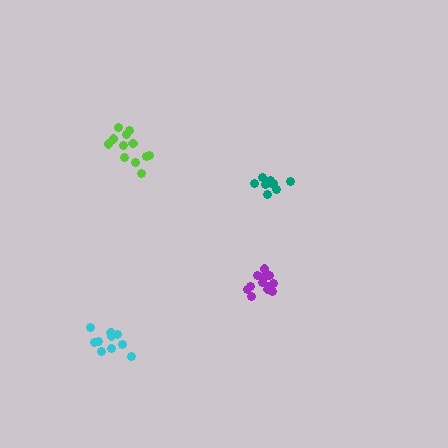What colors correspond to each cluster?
The clusters are colored: teal, purple, lime, cyan.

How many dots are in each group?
Group 1: 9 dots, Group 2: 13 dots, Group 3: 12 dots, Group 4: 10 dots (44 total).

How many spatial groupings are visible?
There are 4 spatial groupings.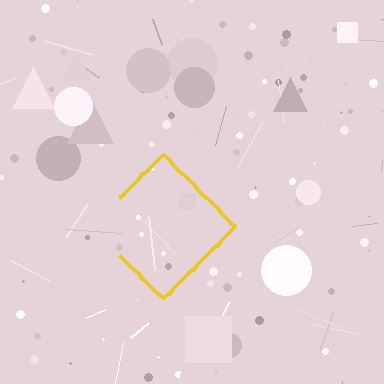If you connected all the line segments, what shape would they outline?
They would outline a diamond.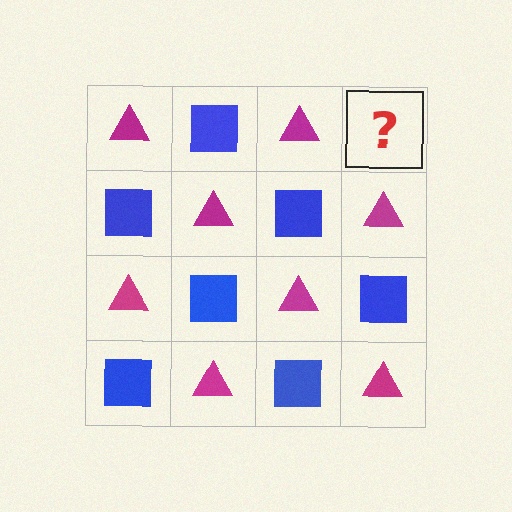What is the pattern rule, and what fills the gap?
The rule is that it alternates magenta triangle and blue square in a checkerboard pattern. The gap should be filled with a blue square.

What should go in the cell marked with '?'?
The missing cell should contain a blue square.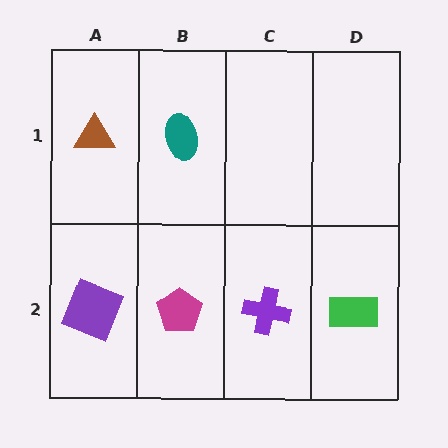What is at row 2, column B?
A magenta pentagon.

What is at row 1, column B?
A teal ellipse.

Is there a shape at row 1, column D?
No, that cell is empty.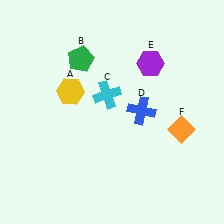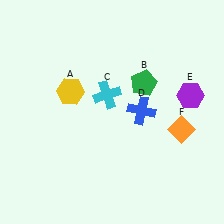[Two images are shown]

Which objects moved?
The objects that moved are: the green pentagon (B), the purple hexagon (E).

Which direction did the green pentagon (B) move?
The green pentagon (B) moved right.